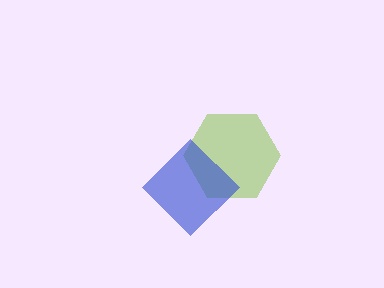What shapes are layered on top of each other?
The layered shapes are: a lime hexagon, a blue diamond.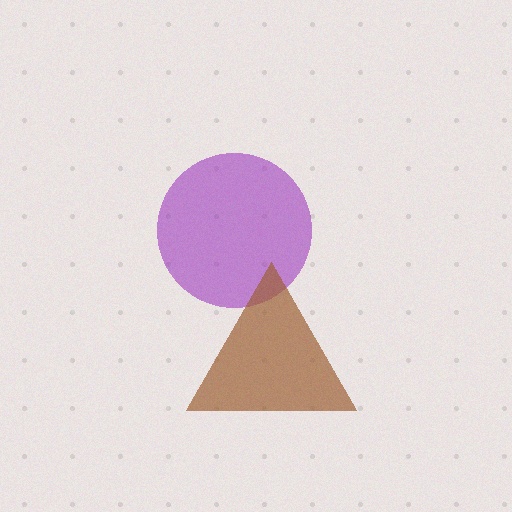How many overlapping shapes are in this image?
There are 2 overlapping shapes in the image.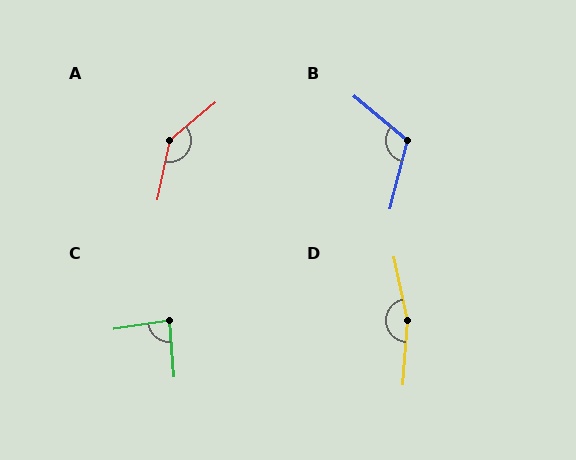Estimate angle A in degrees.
Approximately 142 degrees.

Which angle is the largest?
D, at approximately 165 degrees.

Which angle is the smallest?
C, at approximately 85 degrees.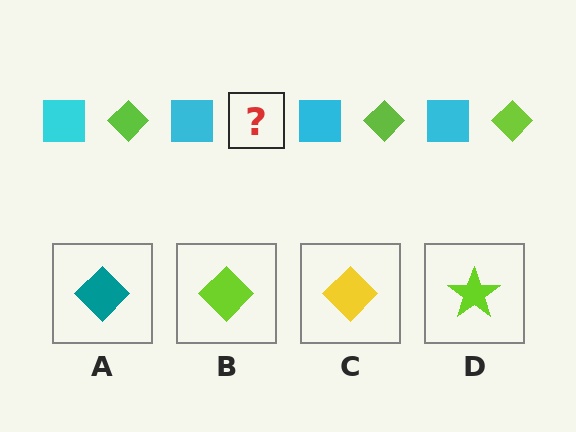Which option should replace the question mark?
Option B.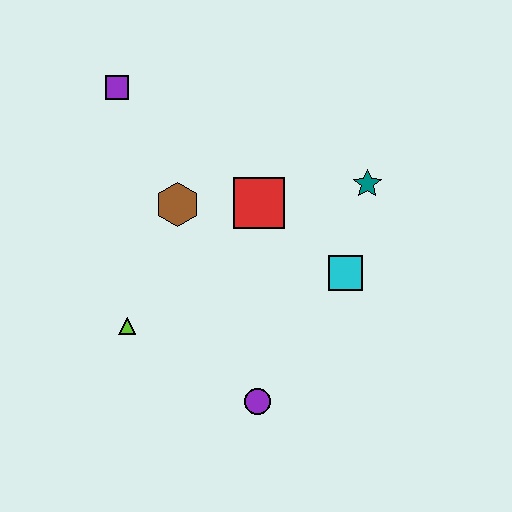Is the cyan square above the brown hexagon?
No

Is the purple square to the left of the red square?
Yes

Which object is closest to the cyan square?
The teal star is closest to the cyan square.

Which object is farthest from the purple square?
The purple circle is farthest from the purple square.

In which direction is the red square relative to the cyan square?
The red square is to the left of the cyan square.